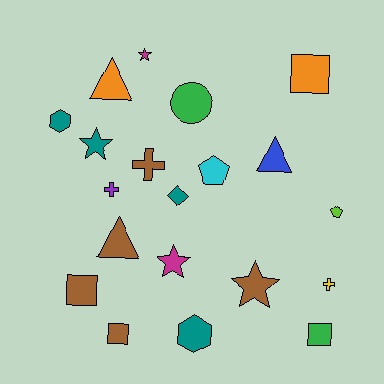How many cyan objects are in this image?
There is 1 cyan object.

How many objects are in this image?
There are 20 objects.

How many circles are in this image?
There is 1 circle.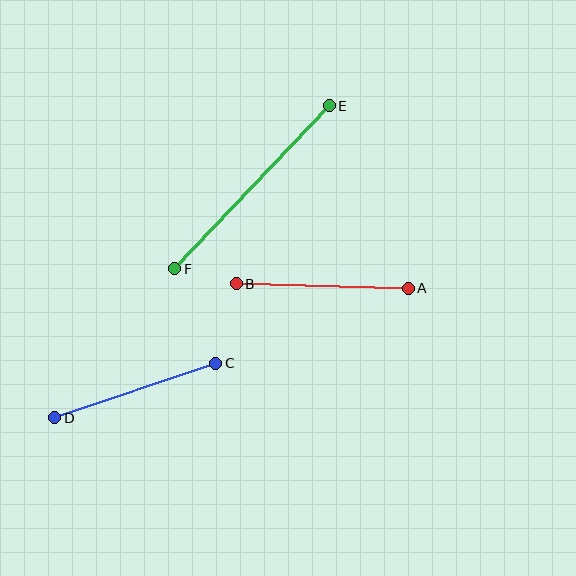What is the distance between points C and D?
The distance is approximately 170 pixels.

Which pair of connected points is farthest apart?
Points E and F are farthest apart.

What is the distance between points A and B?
The distance is approximately 172 pixels.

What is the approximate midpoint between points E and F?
The midpoint is at approximately (252, 187) pixels.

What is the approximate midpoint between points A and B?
The midpoint is at approximately (322, 286) pixels.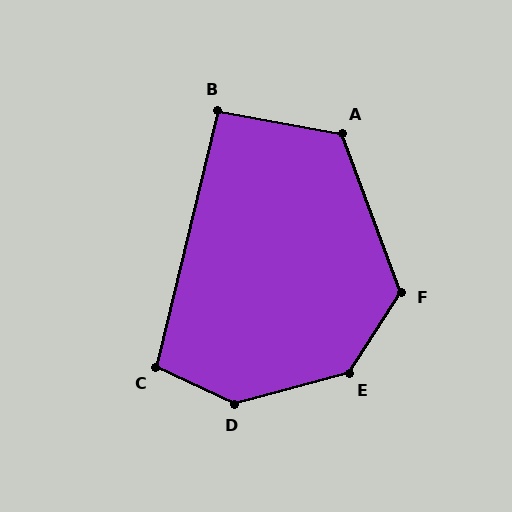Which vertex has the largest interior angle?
D, at approximately 140 degrees.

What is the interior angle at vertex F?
Approximately 127 degrees (obtuse).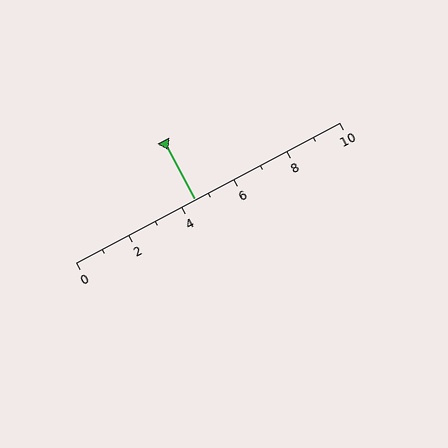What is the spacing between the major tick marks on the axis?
The major ticks are spaced 2 apart.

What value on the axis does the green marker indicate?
The marker indicates approximately 4.5.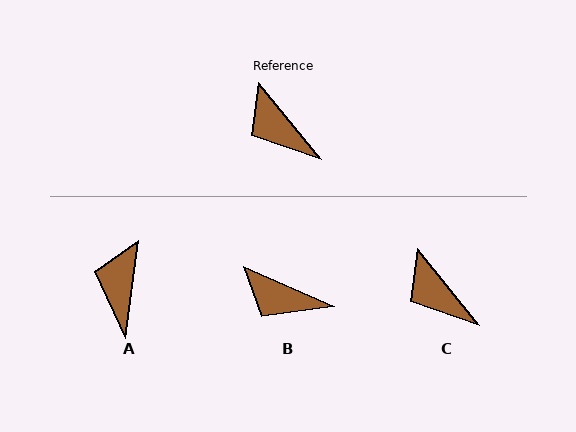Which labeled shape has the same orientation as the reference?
C.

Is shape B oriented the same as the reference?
No, it is off by about 27 degrees.